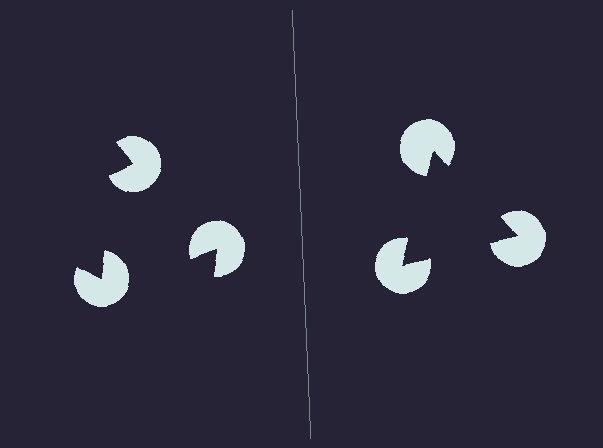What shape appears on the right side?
An illusory triangle.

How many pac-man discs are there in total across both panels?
6 — 3 on each side.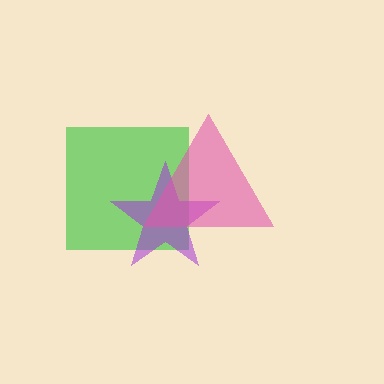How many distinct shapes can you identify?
There are 3 distinct shapes: a green square, a purple star, a pink triangle.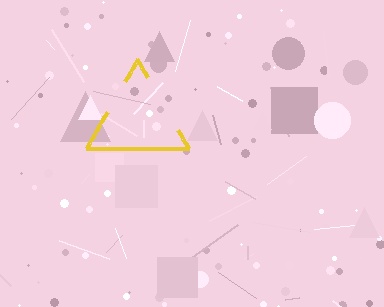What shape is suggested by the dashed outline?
The dashed outline suggests a triangle.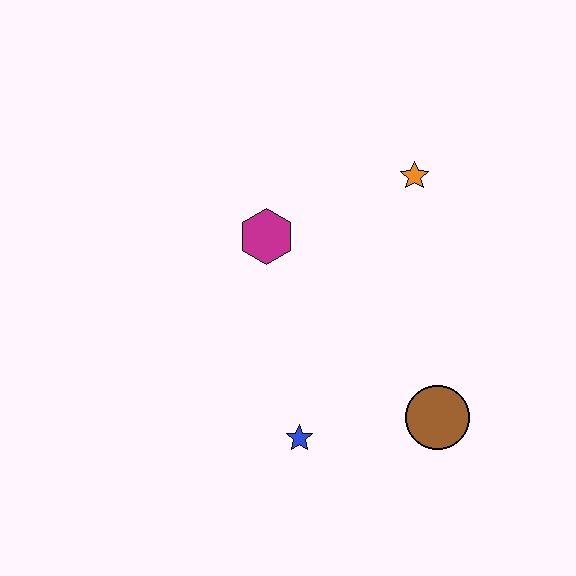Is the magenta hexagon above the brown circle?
Yes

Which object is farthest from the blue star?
The orange star is farthest from the blue star.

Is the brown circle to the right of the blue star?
Yes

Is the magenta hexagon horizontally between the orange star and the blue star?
No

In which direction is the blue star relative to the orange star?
The blue star is below the orange star.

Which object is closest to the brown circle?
The blue star is closest to the brown circle.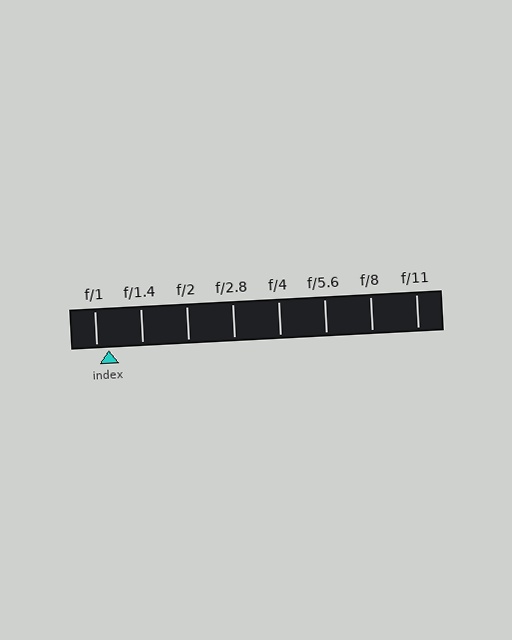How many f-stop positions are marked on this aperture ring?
There are 8 f-stop positions marked.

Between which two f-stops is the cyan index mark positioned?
The index mark is between f/1 and f/1.4.